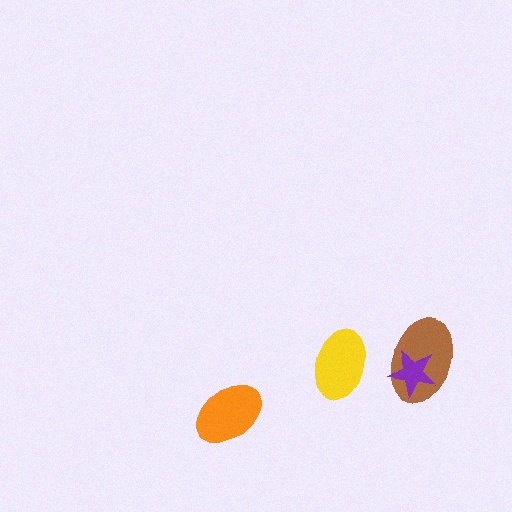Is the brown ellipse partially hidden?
Yes, it is partially covered by another shape.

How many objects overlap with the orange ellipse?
0 objects overlap with the orange ellipse.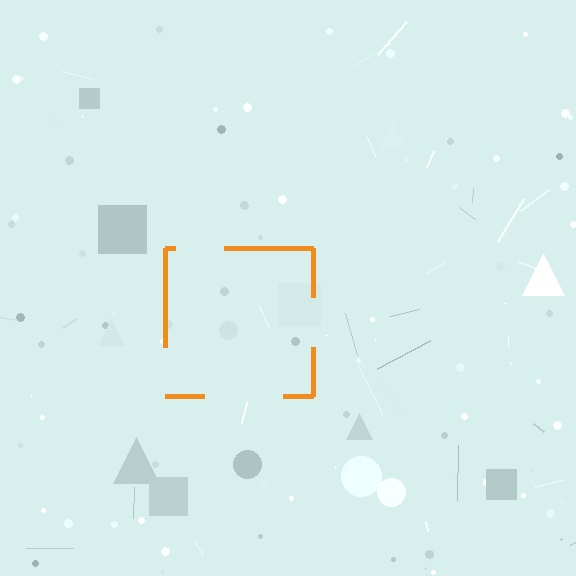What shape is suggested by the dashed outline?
The dashed outline suggests a square.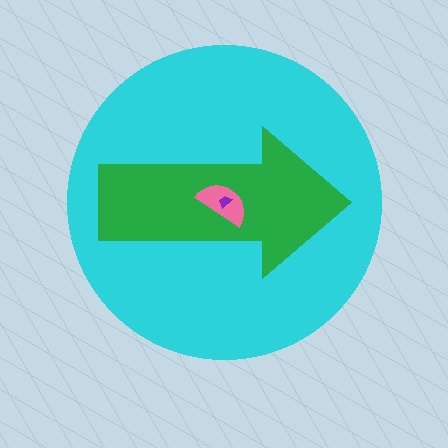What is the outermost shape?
The cyan circle.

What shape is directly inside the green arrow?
The pink semicircle.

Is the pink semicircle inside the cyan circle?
Yes.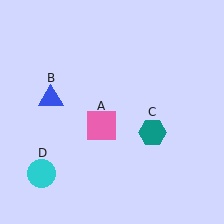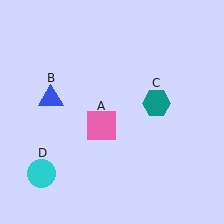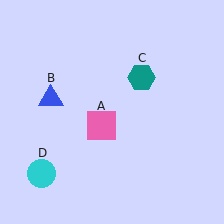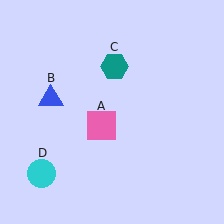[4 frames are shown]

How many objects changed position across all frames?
1 object changed position: teal hexagon (object C).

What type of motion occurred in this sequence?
The teal hexagon (object C) rotated counterclockwise around the center of the scene.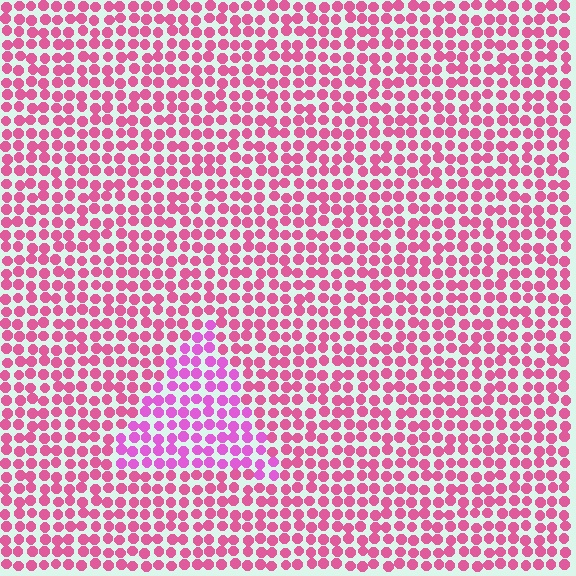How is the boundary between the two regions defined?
The boundary is defined purely by a slight shift in hue (about 27 degrees). Spacing, size, and orientation are identical on both sides.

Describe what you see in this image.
The image is filled with small pink elements in a uniform arrangement. A triangle-shaped region is visible where the elements are tinted to a slightly different hue, forming a subtle color boundary.